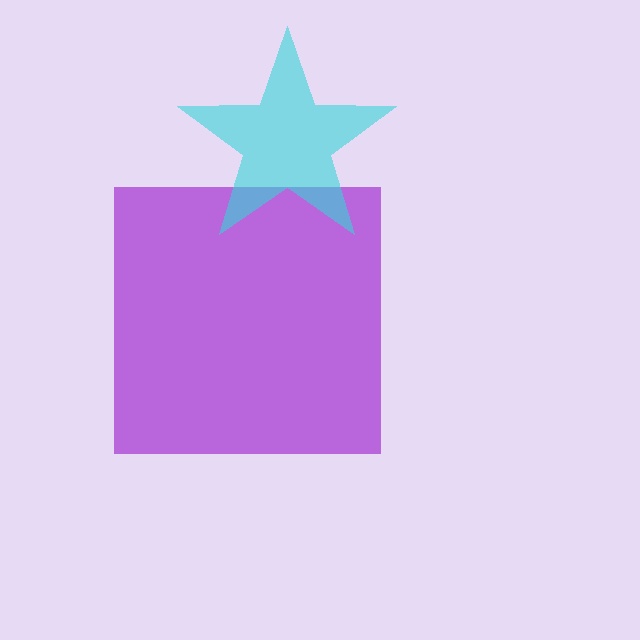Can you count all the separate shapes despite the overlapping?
Yes, there are 2 separate shapes.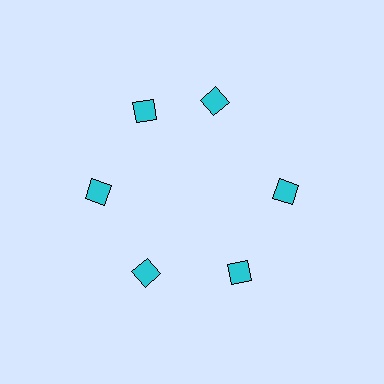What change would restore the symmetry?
The symmetry would be restored by rotating it back into even spacing with its neighbors so that all 6 diamonds sit at equal angles and equal distance from the center.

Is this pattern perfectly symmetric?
No. The 6 cyan diamonds are arranged in a ring, but one element near the 1 o'clock position is rotated out of alignment along the ring, breaking the 6-fold rotational symmetry.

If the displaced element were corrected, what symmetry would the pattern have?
It would have 6-fold rotational symmetry — the pattern would map onto itself every 60 degrees.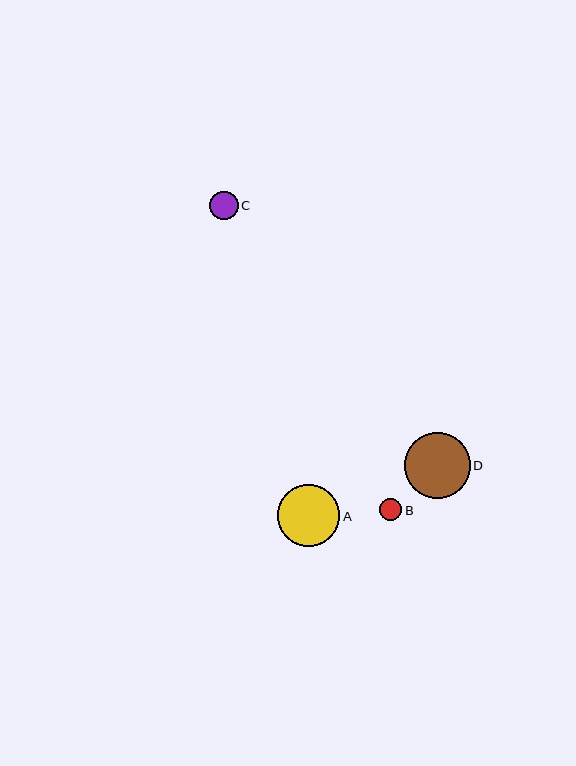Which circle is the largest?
Circle D is the largest with a size of approximately 66 pixels.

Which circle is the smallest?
Circle B is the smallest with a size of approximately 22 pixels.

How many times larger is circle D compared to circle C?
Circle D is approximately 2.3 times the size of circle C.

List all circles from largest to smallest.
From largest to smallest: D, A, C, B.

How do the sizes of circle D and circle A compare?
Circle D and circle A are approximately the same size.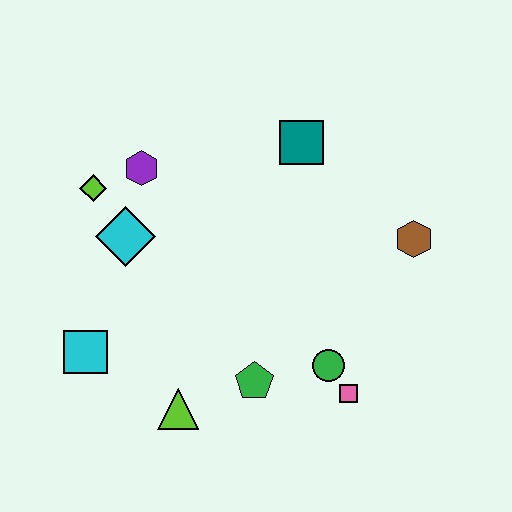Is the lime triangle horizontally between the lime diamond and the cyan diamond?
No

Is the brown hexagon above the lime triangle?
Yes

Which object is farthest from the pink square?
The lime diamond is farthest from the pink square.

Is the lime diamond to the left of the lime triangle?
Yes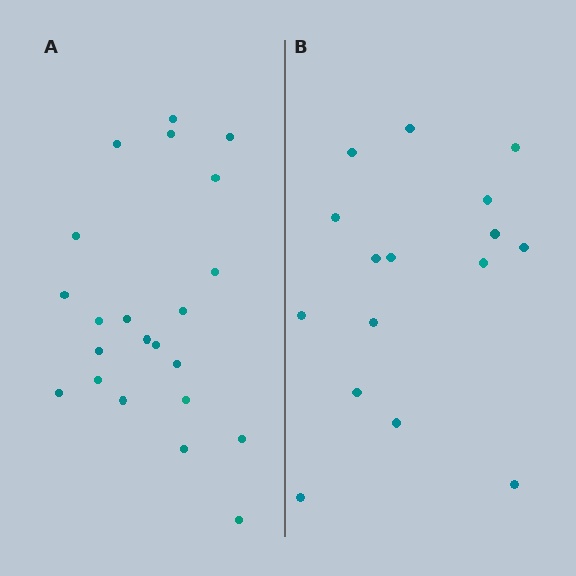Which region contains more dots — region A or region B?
Region A (the left region) has more dots.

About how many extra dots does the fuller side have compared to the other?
Region A has about 6 more dots than region B.